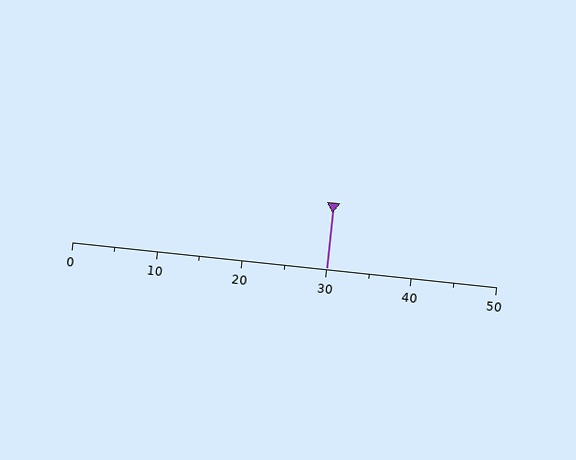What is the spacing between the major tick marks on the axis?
The major ticks are spaced 10 apart.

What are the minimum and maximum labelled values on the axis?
The axis runs from 0 to 50.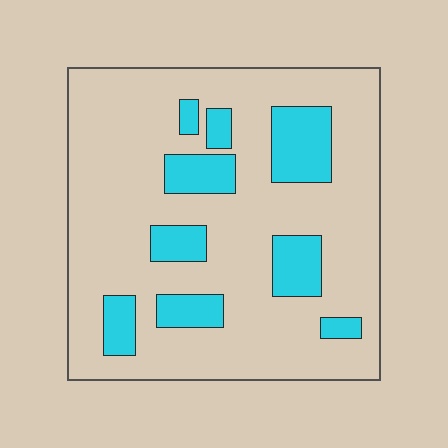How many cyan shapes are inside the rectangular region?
9.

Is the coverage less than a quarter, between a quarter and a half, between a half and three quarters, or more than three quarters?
Less than a quarter.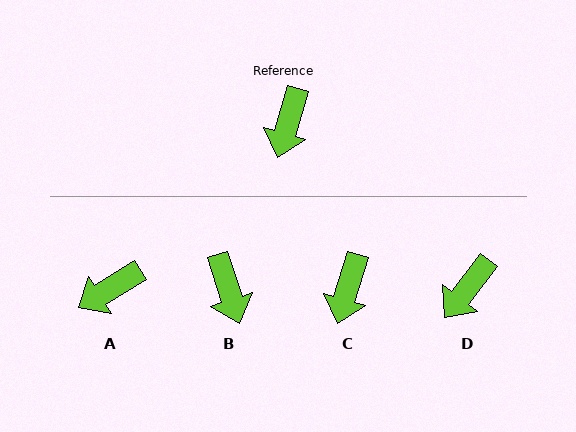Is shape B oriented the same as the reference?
No, it is off by about 34 degrees.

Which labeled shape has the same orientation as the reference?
C.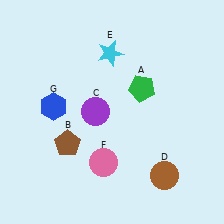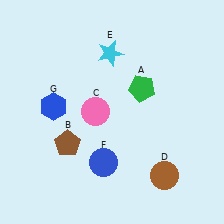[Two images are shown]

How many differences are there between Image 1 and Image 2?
There are 2 differences between the two images.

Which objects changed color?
C changed from purple to pink. F changed from pink to blue.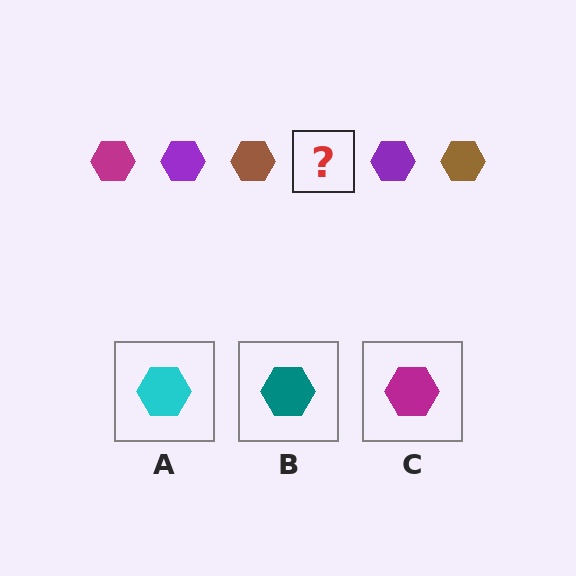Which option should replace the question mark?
Option C.